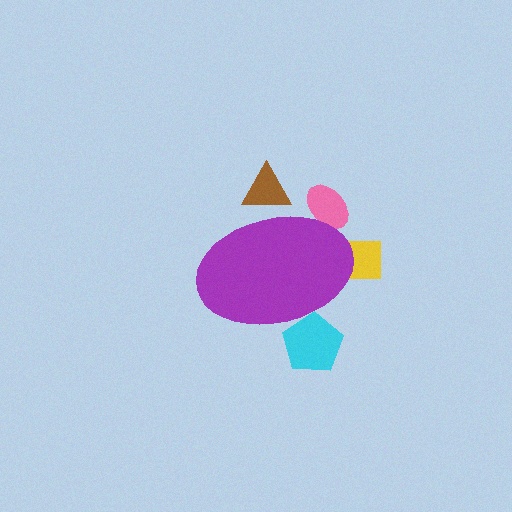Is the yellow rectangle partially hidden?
Yes, the yellow rectangle is partially hidden behind the purple ellipse.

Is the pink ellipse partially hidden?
Yes, the pink ellipse is partially hidden behind the purple ellipse.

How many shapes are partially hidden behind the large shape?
4 shapes are partially hidden.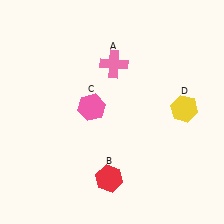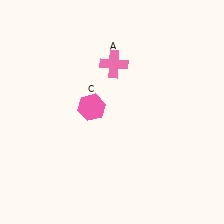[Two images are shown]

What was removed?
The red hexagon (B), the yellow hexagon (D) were removed in Image 2.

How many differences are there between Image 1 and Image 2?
There are 2 differences between the two images.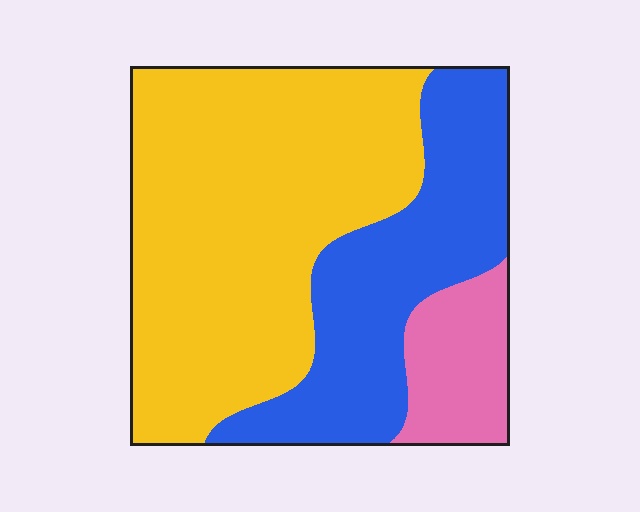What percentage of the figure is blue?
Blue takes up about one third (1/3) of the figure.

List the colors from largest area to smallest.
From largest to smallest: yellow, blue, pink.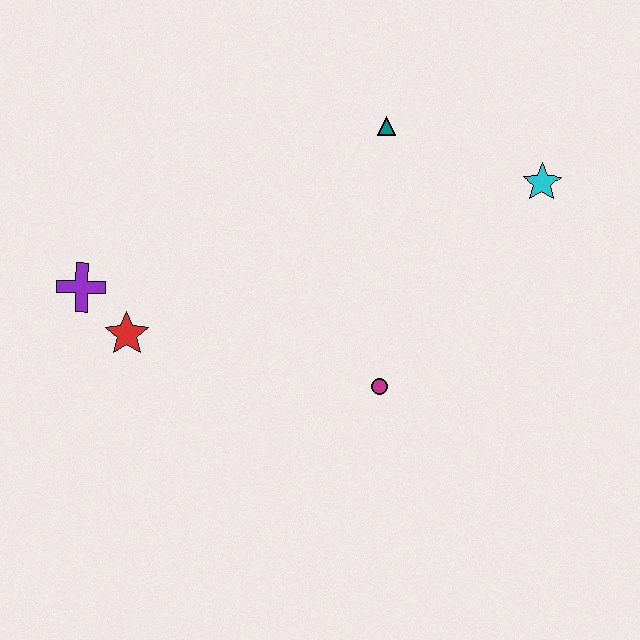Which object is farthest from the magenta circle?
The purple cross is farthest from the magenta circle.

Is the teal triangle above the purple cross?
Yes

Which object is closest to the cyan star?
The teal triangle is closest to the cyan star.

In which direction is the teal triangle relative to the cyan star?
The teal triangle is to the left of the cyan star.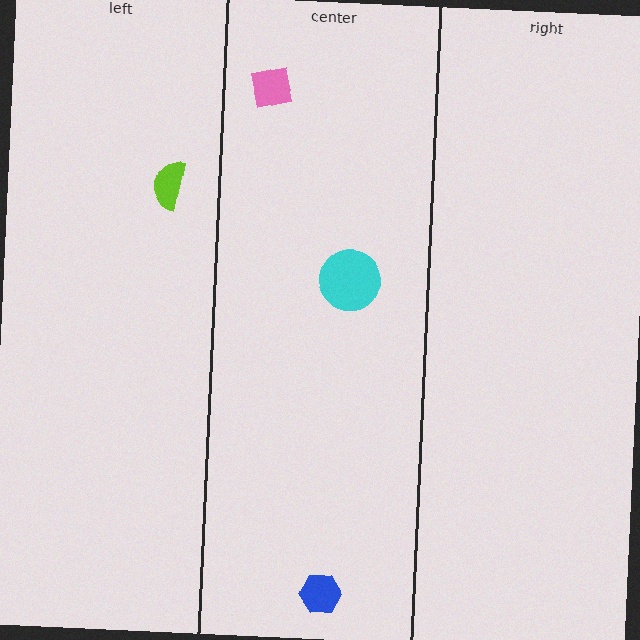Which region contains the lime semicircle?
The left region.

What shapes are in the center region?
The pink square, the cyan circle, the blue hexagon.